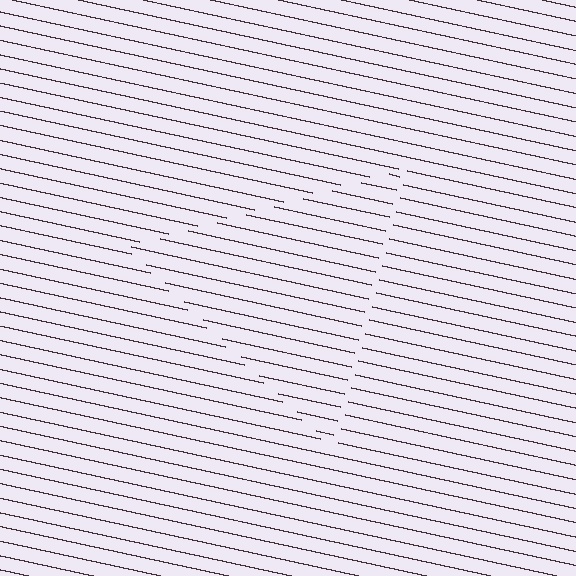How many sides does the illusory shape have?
3 sides — the line-ends trace a triangle.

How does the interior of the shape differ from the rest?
The interior of the shape contains the same grating, shifted by half a period — the contour is defined by the phase discontinuity where line-ends from the inner and outer gratings abut.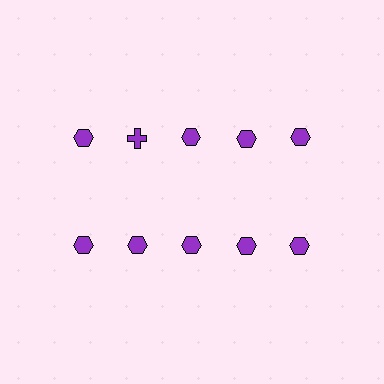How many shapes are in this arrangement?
There are 10 shapes arranged in a grid pattern.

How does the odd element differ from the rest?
It has a different shape: cross instead of hexagon.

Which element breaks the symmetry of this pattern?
The purple cross in the top row, second from left column breaks the symmetry. All other shapes are purple hexagons.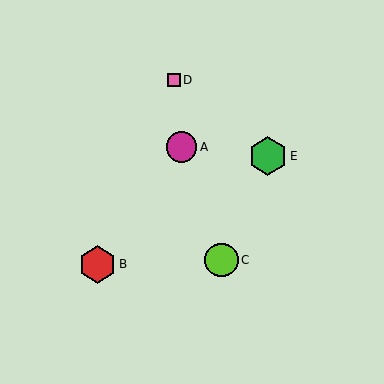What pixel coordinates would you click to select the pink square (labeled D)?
Click at (174, 80) to select the pink square D.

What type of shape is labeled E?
Shape E is a green hexagon.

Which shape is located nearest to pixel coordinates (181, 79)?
The pink square (labeled D) at (174, 80) is nearest to that location.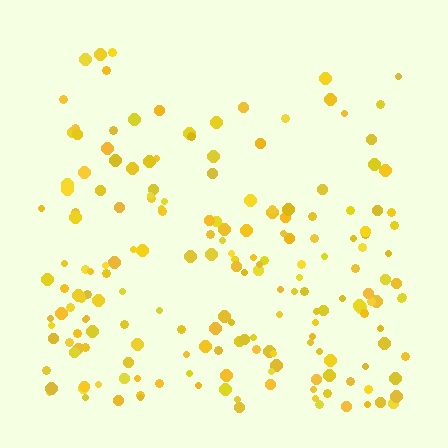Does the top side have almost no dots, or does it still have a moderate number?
Still a moderate number, just noticeably fewer than the bottom.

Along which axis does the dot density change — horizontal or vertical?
Vertical.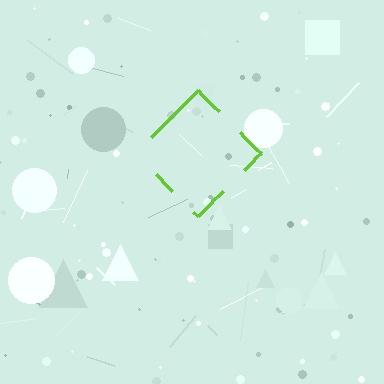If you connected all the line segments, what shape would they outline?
They would outline a diamond.